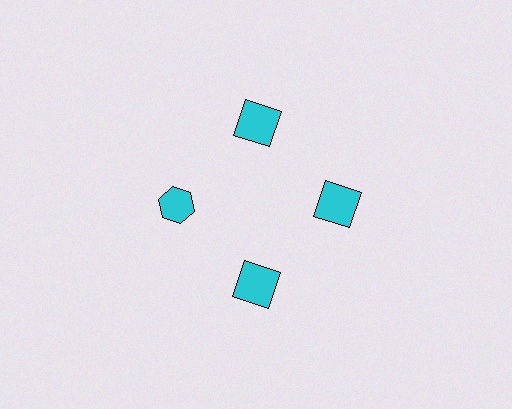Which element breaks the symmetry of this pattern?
The cyan hexagon at roughly the 9 o'clock position breaks the symmetry. All other shapes are cyan squares.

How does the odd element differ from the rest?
It has a different shape: hexagon instead of square.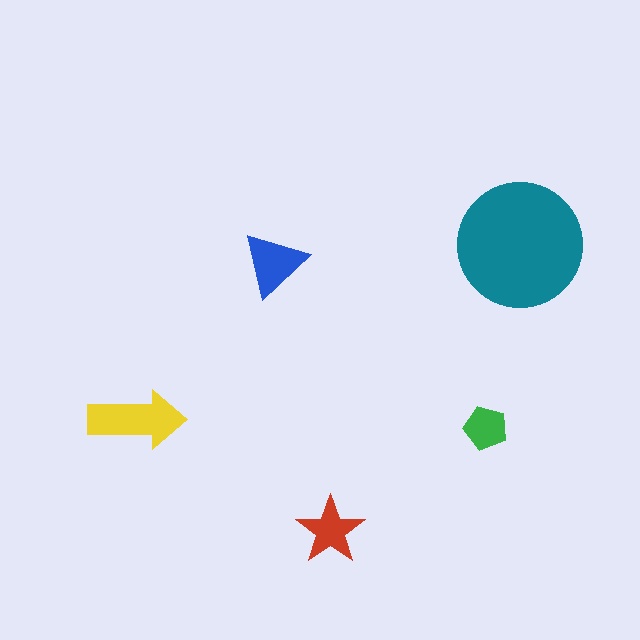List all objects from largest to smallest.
The teal circle, the yellow arrow, the blue triangle, the red star, the green pentagon.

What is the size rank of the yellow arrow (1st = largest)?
2nd.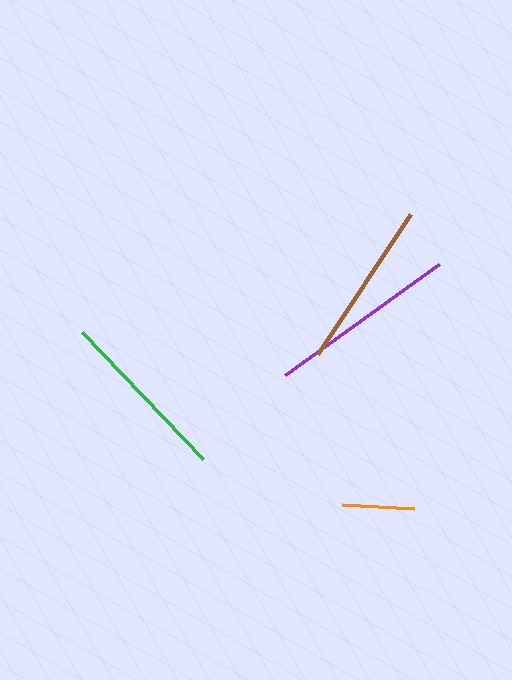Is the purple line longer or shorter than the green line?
The purple line is longer than the green line.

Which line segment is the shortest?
The orange line is the shortest at approximately 72 pixels.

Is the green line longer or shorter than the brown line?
The green line is longer than the brown line.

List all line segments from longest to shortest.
From longest to shortest: purple, green, brown, orange.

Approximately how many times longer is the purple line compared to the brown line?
The purple line is approximately 1.1 times the length of the brown line.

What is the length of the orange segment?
The orange segment is approximately 72 pixels long.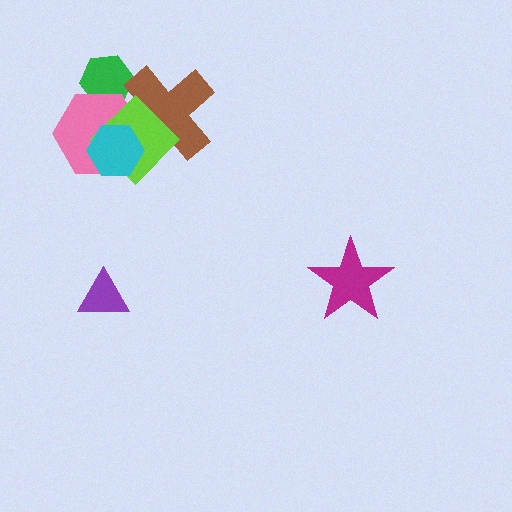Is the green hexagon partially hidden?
Yes, it is partially covered by another shape.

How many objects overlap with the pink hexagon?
4 objects overlap with the pink hexagon.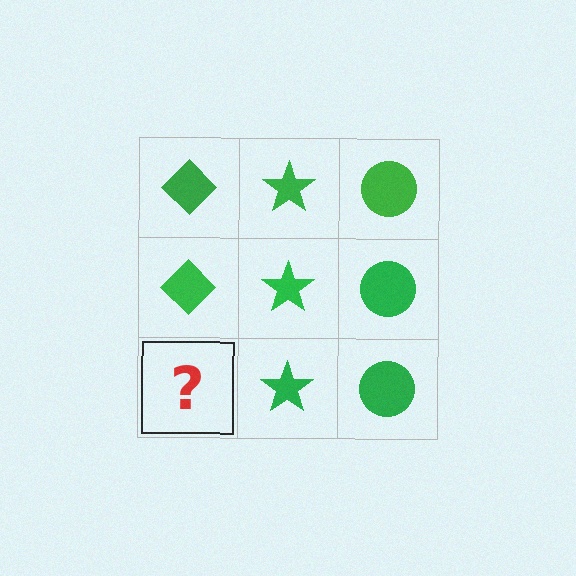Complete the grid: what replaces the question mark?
The question mark should be replaced with a green diamond.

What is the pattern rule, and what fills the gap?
The rule is that each column has a consistent shape. The gap should be filled with a green diamond.